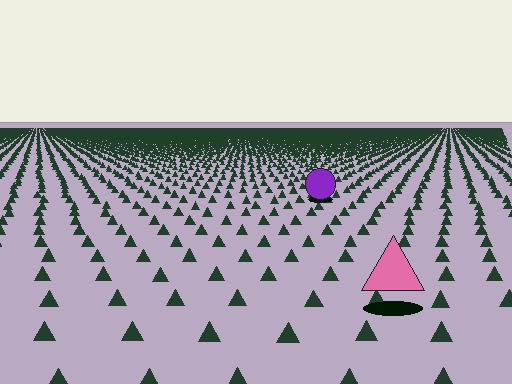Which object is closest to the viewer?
The pink triangle is closest. The texture marks near it are larger and more spread out.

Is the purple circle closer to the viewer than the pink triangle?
No. The pink triangle is closer — you can tell from the texture gradient: the ground texture is coarser near it.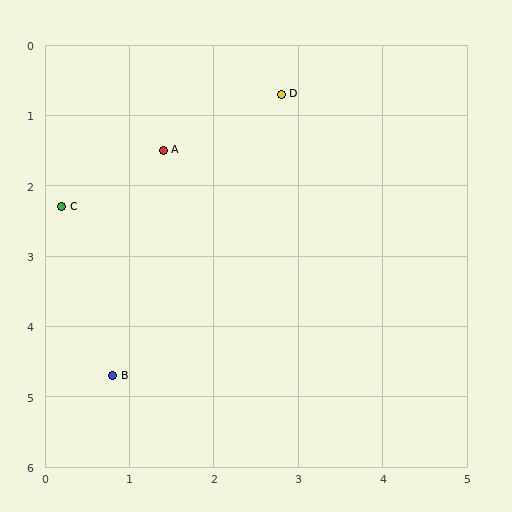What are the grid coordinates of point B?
Point B is at approximately (0.8, 4.7).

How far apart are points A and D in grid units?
Points A and D are about 1.6 grid units apart.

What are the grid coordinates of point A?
Point A is at approximately (1.4, 1.5).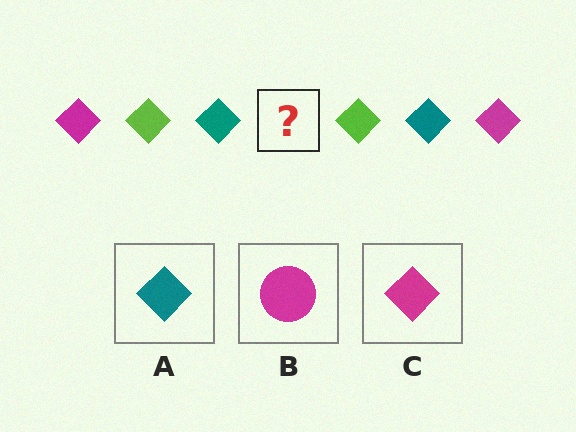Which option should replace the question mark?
Option C.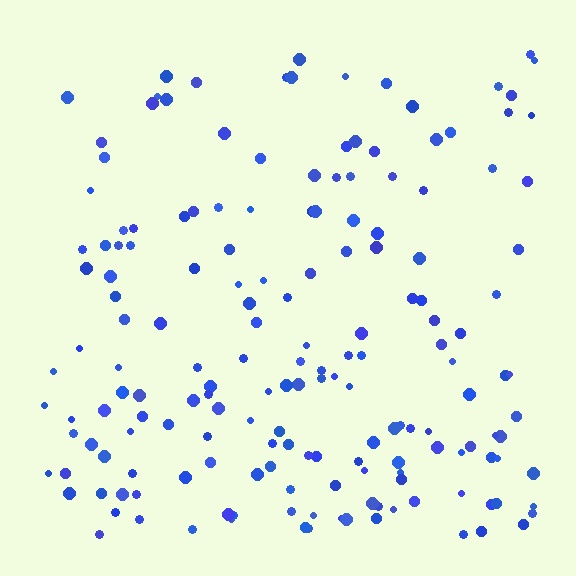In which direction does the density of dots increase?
From top to bottom, with the bottom side densest.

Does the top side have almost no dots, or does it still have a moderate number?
Still a moderate number, just noticeably fewer than the bottom.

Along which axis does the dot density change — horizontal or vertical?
Vertical.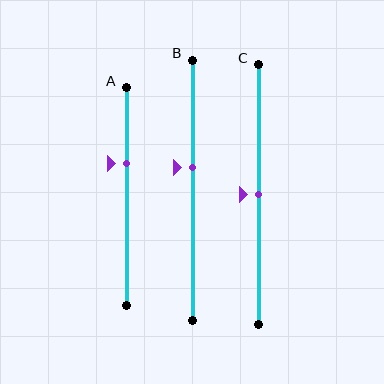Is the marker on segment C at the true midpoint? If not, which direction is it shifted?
Yes, the marker on segment C is at the true midpoint.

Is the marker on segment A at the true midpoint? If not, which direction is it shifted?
No, the marker on segment A is shifted upward by about 15% of the segment length.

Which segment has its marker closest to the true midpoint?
Segment C has its marker closest to the true midpoint.